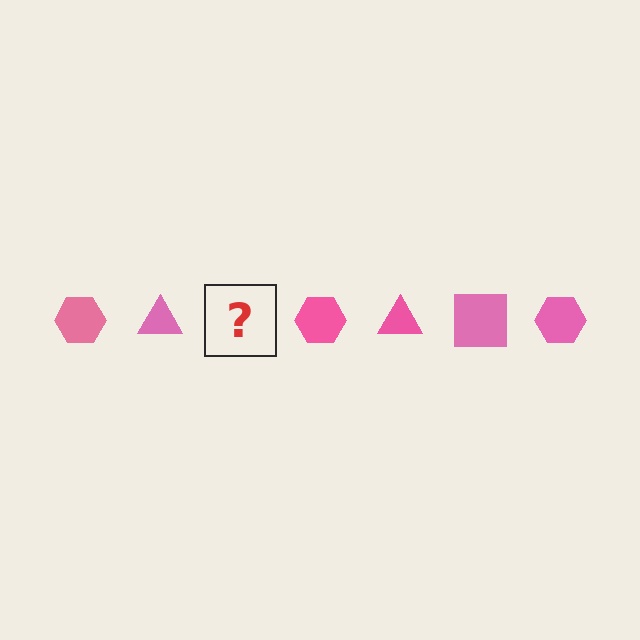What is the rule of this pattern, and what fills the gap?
The rule is that the pattern cycles through hexagon, triangle, square shapes in pink. The gap should be filled with a pink square.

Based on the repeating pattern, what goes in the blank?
The blank should be a pink square.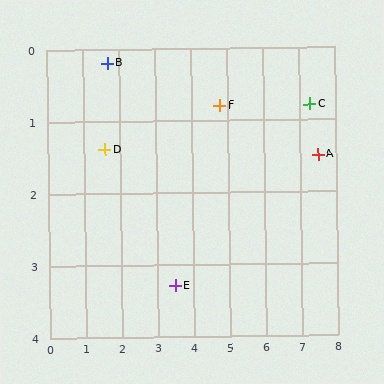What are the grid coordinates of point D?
Point D is at approximately (1.6, 1.4).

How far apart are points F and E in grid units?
Points F and E are about 2.8 grid units apart.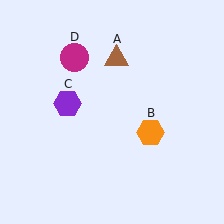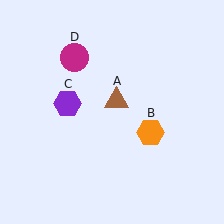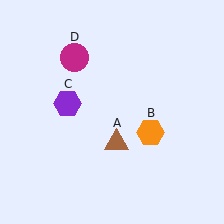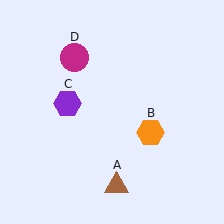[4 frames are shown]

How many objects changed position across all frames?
1 object changed position: brown triangle (object A).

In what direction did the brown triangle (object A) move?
The brown triangle (object A) moved down.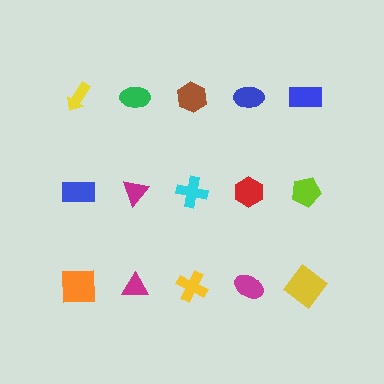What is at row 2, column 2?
A magenta triangle.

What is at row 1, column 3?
A brown hexagon.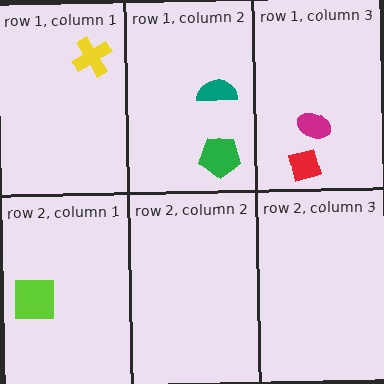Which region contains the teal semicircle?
The row 1, column 2 region.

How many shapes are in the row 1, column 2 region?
2.